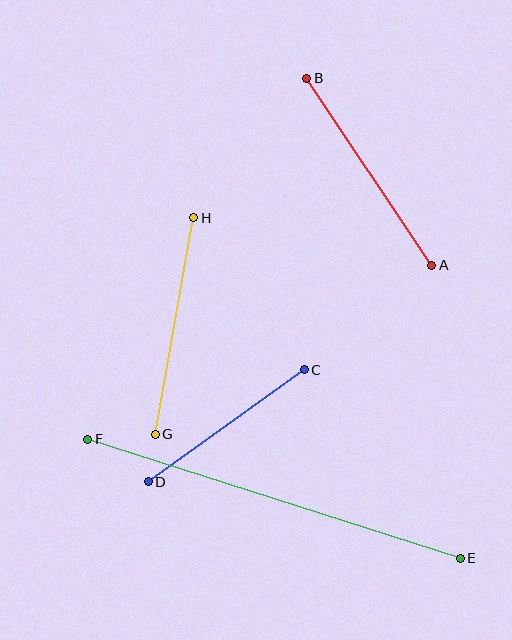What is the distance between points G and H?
The distance is approximately 220 pixels.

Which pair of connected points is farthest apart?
Points E and F are farthest apart.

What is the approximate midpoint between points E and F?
The midpoint is at approximately (274, 499) pixels.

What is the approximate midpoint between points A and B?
The midpoint is at approximately (369, 172) pixels.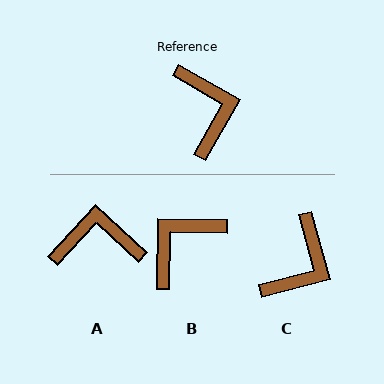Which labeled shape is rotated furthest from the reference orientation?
B, about 119 degrees away.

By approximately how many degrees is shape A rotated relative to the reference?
Approximately 77 degrees counter-clockwise.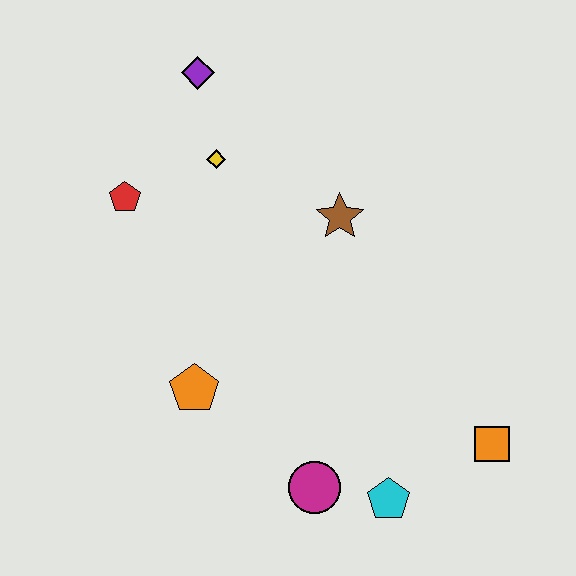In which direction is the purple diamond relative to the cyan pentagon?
The purple diamond is above the cyan pentagon.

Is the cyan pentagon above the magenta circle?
No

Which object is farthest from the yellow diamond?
The orange square is farthest from the yellow diamond.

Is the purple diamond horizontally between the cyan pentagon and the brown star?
No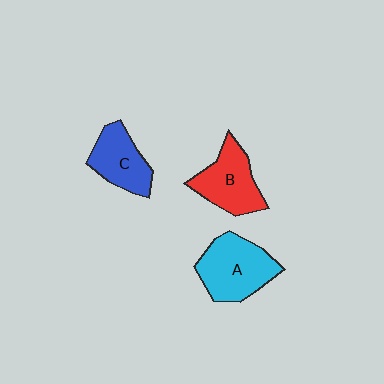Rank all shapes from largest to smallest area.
From largest to smallest: A (cyan), B (red), C (blue).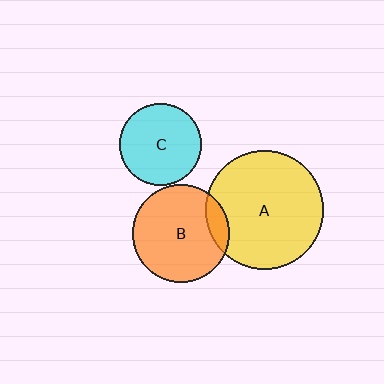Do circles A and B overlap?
Yes.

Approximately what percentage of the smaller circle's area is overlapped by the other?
Approximately 15%.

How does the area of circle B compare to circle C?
Approximately 1.4 times.